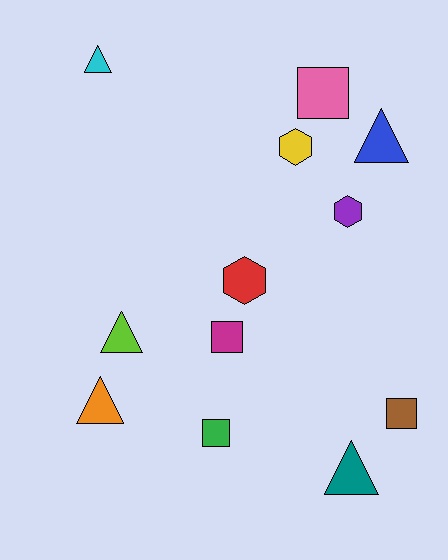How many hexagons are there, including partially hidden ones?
There are 3 hexagons.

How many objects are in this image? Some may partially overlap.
There are 12 objects.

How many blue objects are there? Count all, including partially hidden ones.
There is 1 blue object.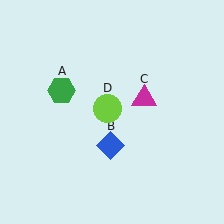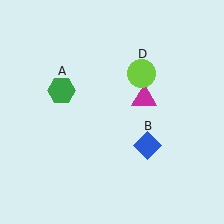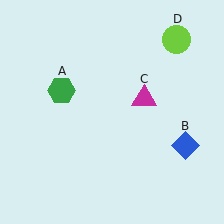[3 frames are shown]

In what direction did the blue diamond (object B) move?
The blue diamond (object B) moved right.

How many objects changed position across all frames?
2 objects changed position: blue diamond (object B), lime circle (object D).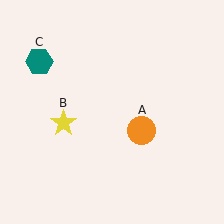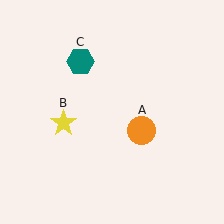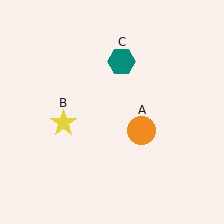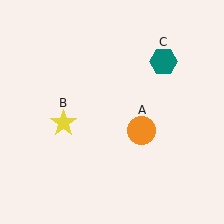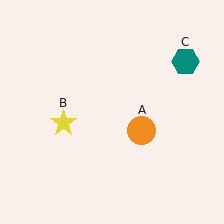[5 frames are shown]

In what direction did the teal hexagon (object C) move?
The teal hexagon (object C) moved right.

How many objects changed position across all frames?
1 object changed position: teal hexagon (object C).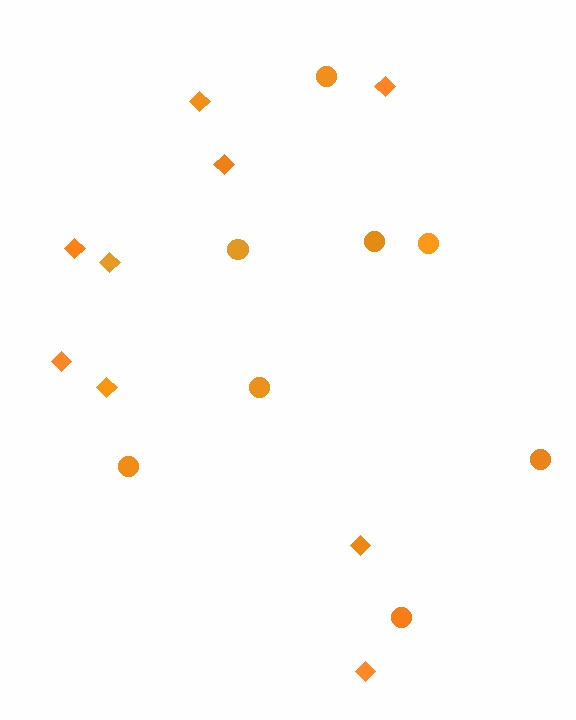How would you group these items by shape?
There are 2 groups: one group of circles (8) and one group of diamonds (9).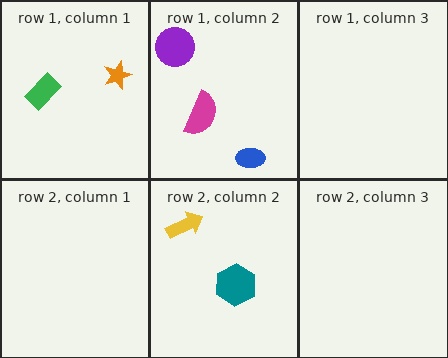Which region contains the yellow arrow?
The row 2, column 2 region.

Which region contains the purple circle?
The row 1, column 2 region.